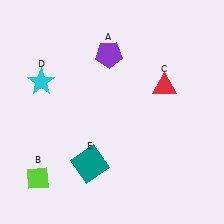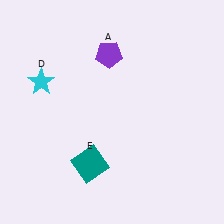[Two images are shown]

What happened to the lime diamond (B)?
The lime diamond (B) was removed in Image 2. It was in the bottom-left area of Image 1.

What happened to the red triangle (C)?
The red triangle (C) was removed in Image 2. It was in the top-right area of Image 1.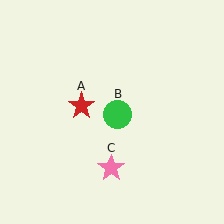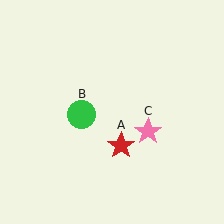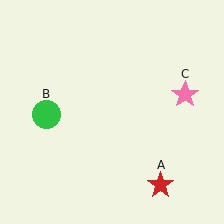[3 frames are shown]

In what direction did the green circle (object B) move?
The green circle (object B) moved left.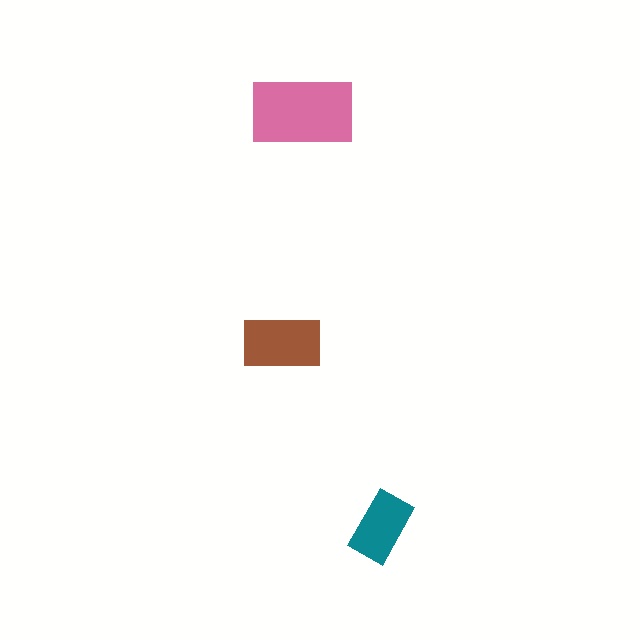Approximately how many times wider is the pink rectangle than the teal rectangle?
About 1.5 times wider.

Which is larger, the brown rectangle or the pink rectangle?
The pink one.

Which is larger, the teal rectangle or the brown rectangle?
The brown one.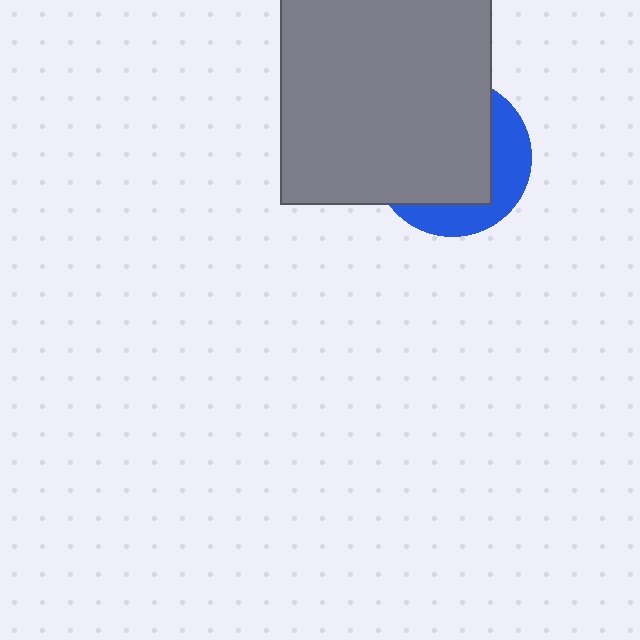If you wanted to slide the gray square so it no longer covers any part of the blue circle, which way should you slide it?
Slide it toward the upper-left — that is the most direct way to separate the two shapes.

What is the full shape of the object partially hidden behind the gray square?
The partially hidden object is a blue circle.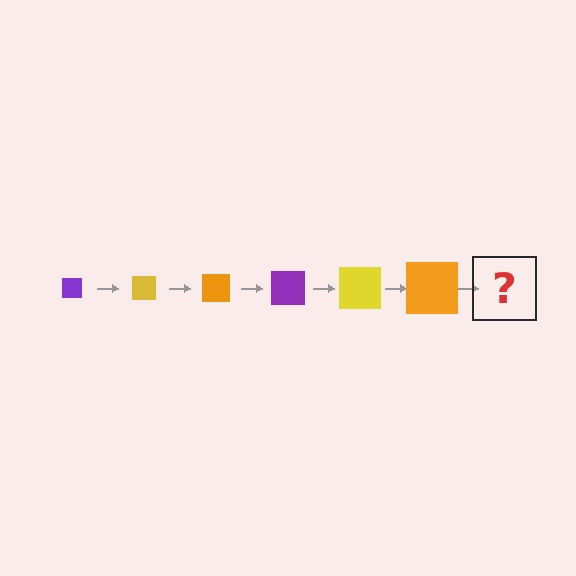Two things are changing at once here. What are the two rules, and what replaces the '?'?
The two rules are that the square grows larger each step and the color cycles through purple, yellow, and orange. The '?' should be a purple square, larger than the previous one.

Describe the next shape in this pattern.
It should be a purple square, larger than the previous one.